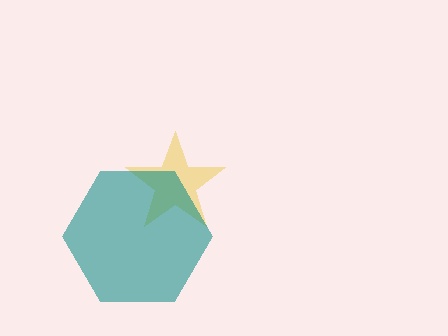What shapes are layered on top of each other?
The layered shapes are: a yellow star, a teal hexagon.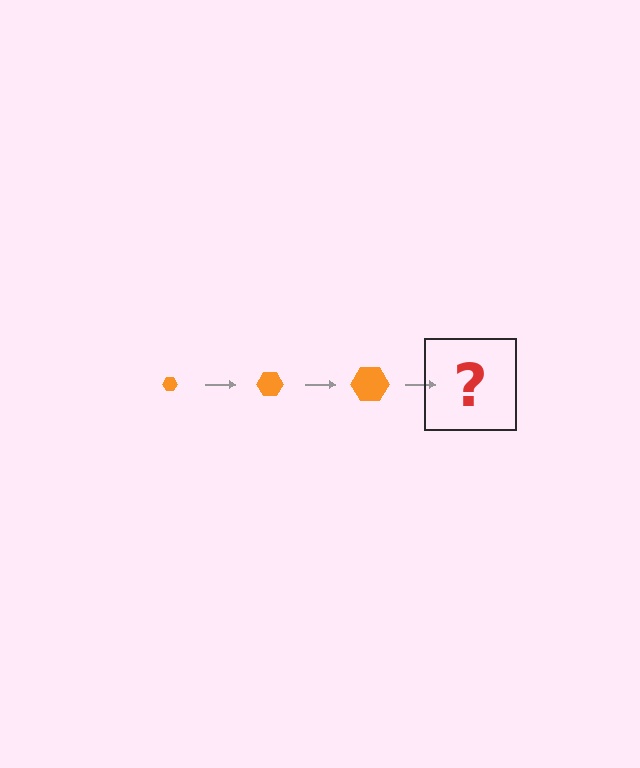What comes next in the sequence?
The next element should be an orange hexagon, larger than the previous one.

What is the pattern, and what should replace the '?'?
The pattern is that the hexagon gets progressively larger each step. The '?' should be an orange hexagon, larger than the previous one.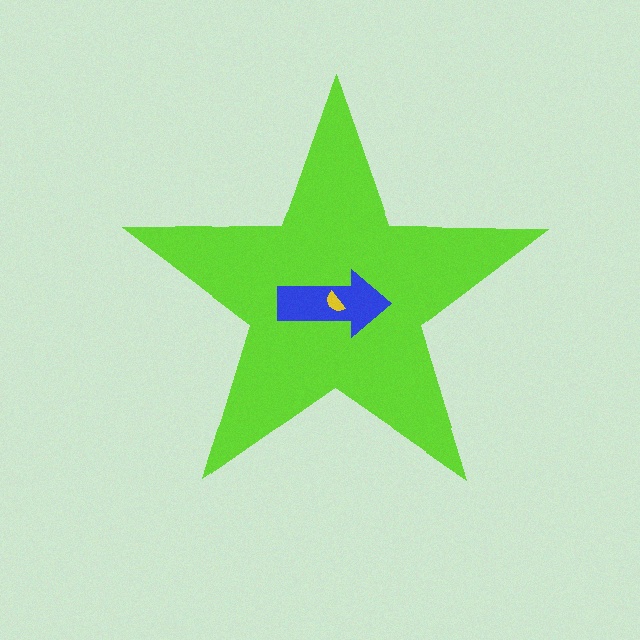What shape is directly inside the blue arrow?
The yellow semicircle.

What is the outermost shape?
The lime star.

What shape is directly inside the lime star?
The blue arrow.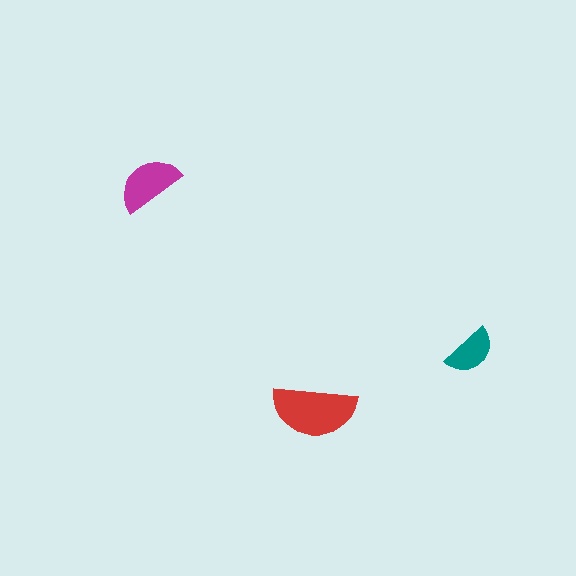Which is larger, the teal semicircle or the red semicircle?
The red one.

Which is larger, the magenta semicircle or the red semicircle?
The red one.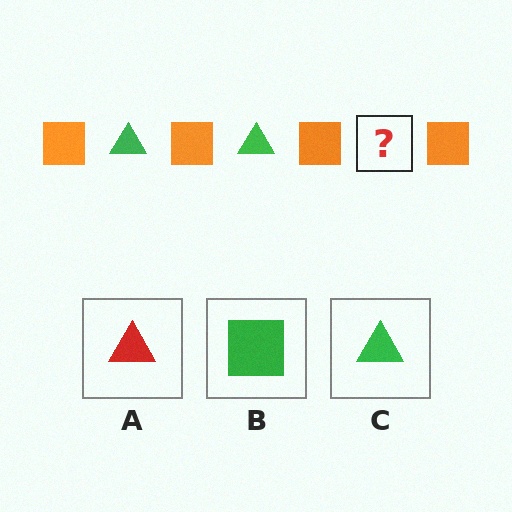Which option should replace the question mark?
Option C.